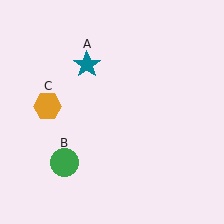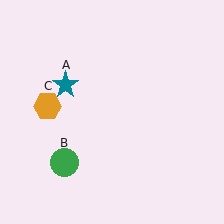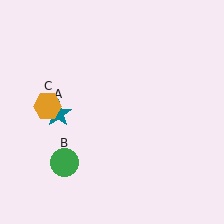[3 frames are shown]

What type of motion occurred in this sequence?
The teal star (object A) rotated counterclockwise around the center of the scene.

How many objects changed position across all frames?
1 object changed position: teal star (object A).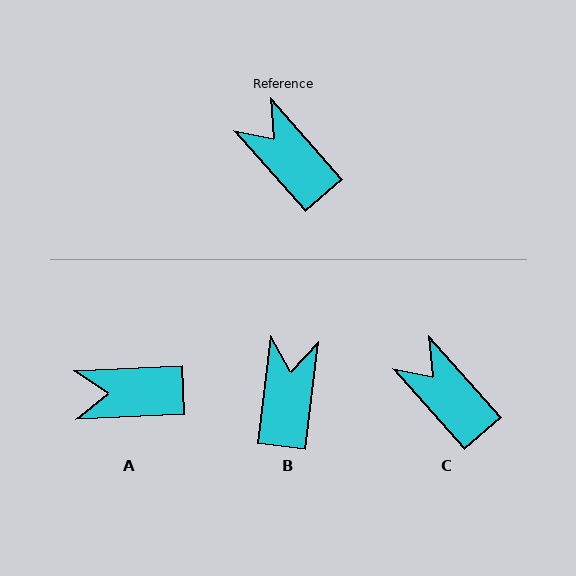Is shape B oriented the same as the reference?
No, it is off by about 49 degrees.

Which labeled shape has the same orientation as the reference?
C.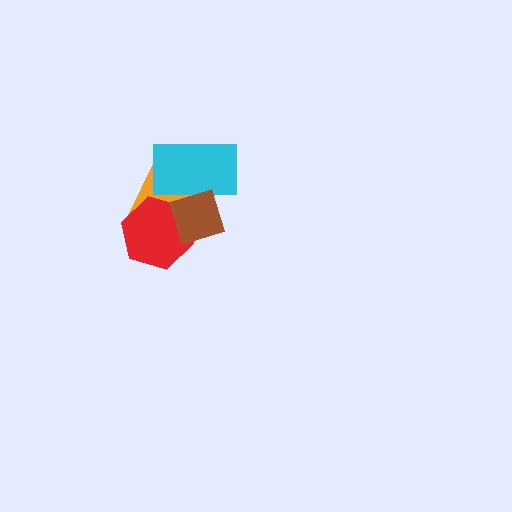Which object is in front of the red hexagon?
The brown diamond is in front of the red hexagon.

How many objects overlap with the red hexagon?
2 objects overlap with the red hexagon.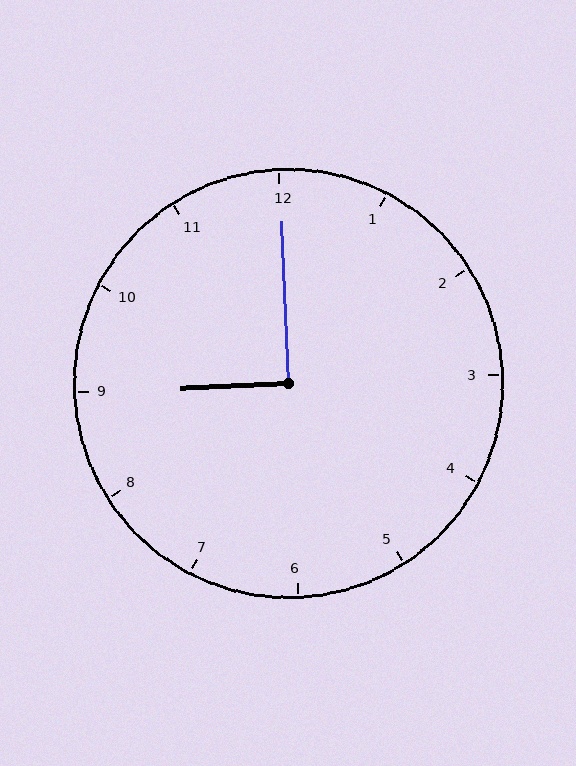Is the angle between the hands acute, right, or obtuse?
It is right.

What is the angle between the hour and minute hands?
Approximately 90 degrees.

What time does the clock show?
9:00.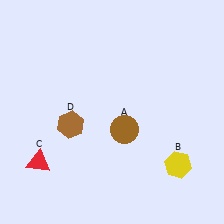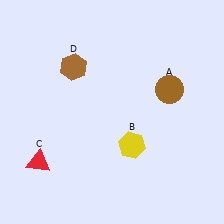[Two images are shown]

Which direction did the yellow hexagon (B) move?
The yellow hexagon (B) moved left.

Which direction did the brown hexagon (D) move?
The brown hexagon (D) moved up.